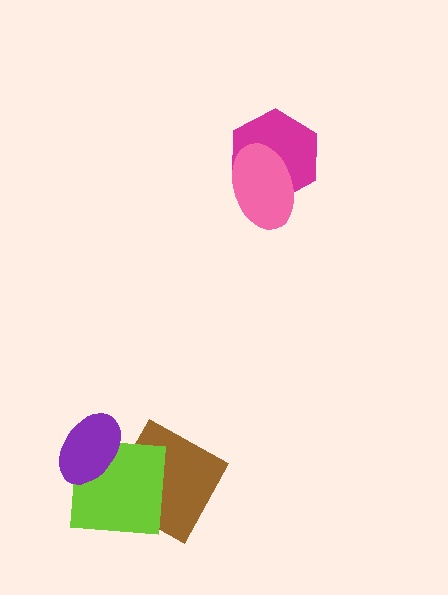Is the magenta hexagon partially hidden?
Yes, it is partially covered by another shape.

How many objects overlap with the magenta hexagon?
1 object overlaps with the magenta hexagon.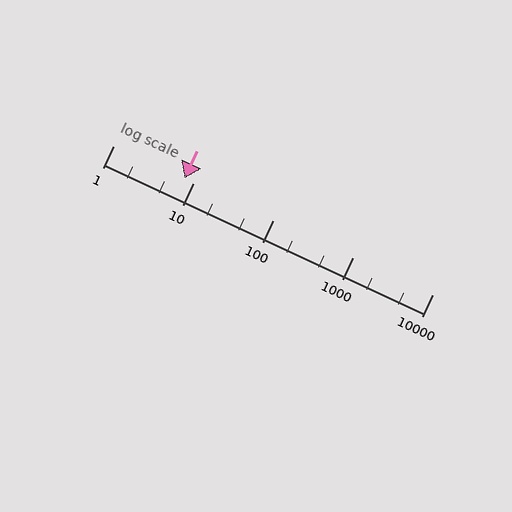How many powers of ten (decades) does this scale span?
The scale spans 4 decades, from 1 to 10000.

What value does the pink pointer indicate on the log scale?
The pointer indicates approximately 7.8.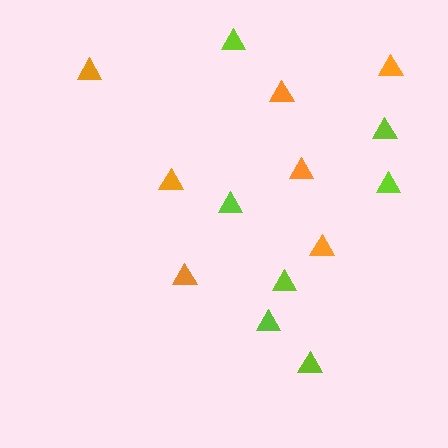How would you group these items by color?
There are 2 groups: one group of lime triangles (7) and one group of orange triangles (7).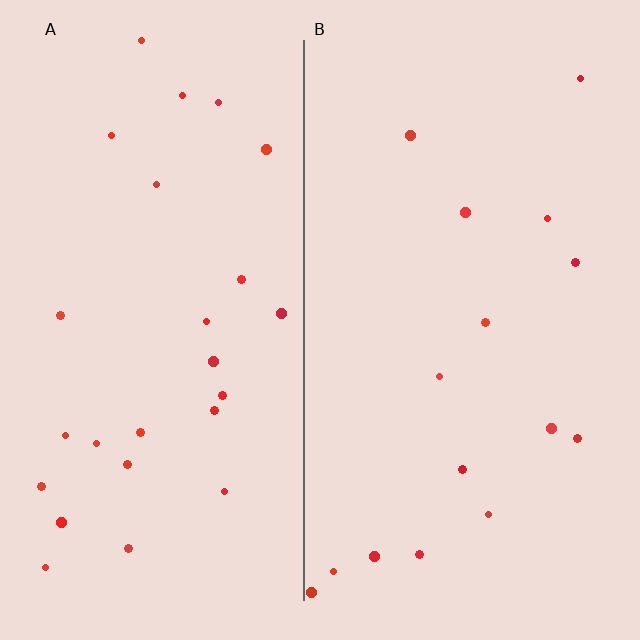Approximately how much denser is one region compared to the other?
Approximately 1.7× — region A over region B.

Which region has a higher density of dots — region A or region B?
A (the left).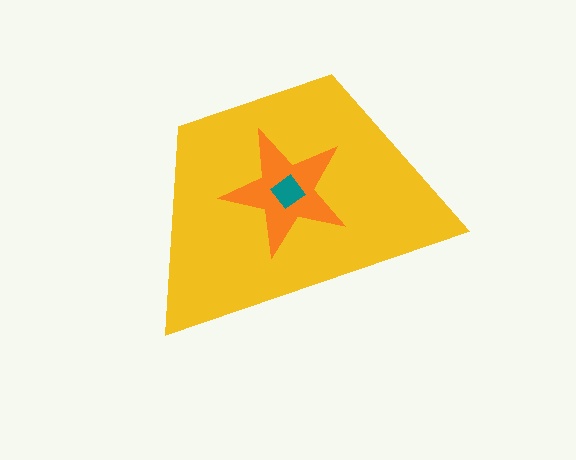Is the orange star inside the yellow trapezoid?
Yes.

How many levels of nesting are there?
3.